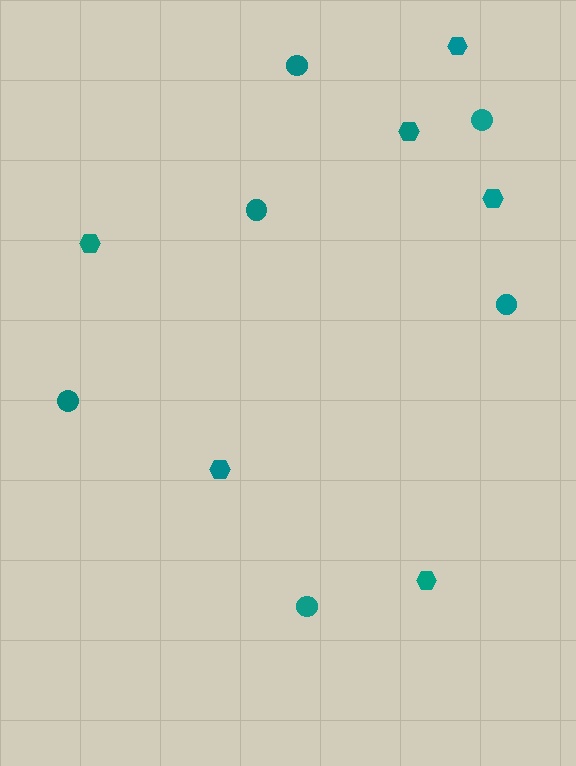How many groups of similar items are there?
There are 2 groups: one group of circles (6) and one group of hexagons (6).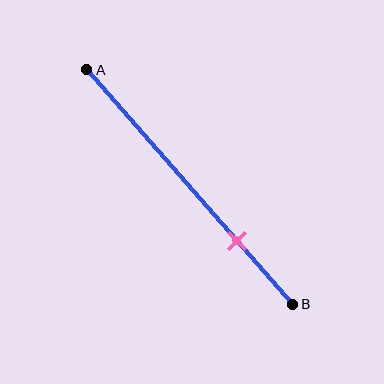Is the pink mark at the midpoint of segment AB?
No, the mark is at about 75% from A, not at the 50% midpoint.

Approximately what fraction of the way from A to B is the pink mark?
The pink mark is approximately 75% of the way from A to B.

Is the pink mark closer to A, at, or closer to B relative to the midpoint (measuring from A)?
The pink mark is closer to point B than the midpoint of segment AB.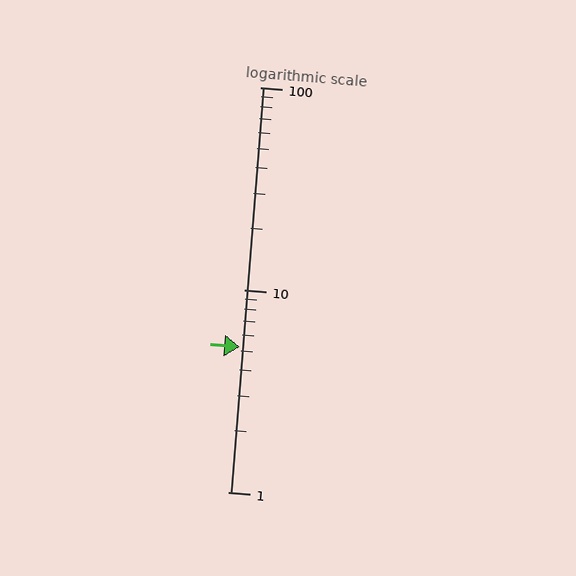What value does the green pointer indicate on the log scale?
The pointer indicates approximately 5.2.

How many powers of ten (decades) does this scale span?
The scale spans 2 decades, from 1 to 100.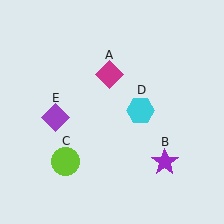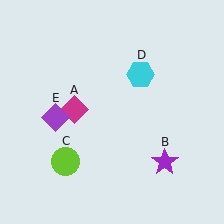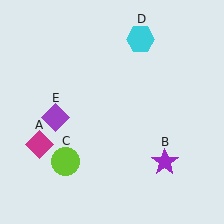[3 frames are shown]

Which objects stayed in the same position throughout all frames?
Purple star (object B) and lime circle (object C) and purple diamond (object E) remained stationary.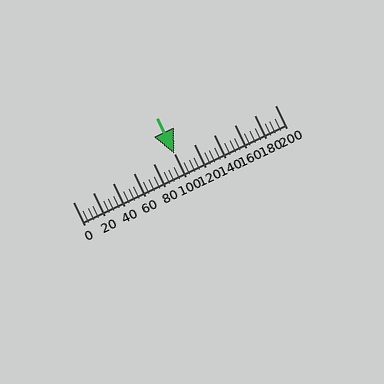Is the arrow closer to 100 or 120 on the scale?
The arrow is closer to 100.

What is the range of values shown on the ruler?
The ruler shows values from 0 to 200.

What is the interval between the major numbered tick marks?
The major tick marks are spaced 20 units apart.